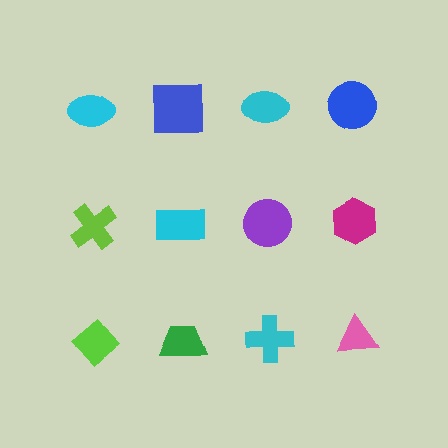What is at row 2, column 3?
A purple circle.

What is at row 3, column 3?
A cyan cross.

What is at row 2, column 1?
A lime cross.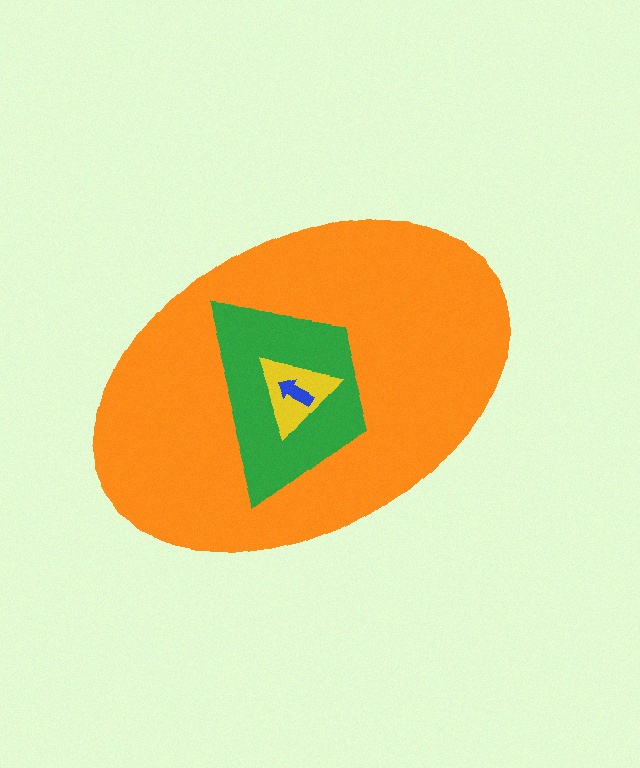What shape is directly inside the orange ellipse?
The green trapezoid.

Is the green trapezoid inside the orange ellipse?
Yes.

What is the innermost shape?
The blue arrow.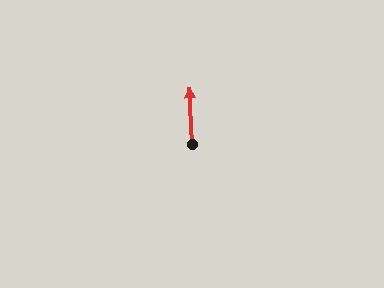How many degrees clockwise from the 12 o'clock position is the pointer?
Approximately 357 degrees.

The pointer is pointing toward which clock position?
Roughly 12 o'clock.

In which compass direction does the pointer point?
North.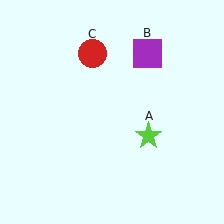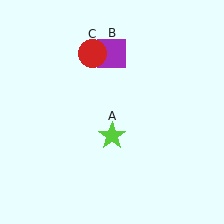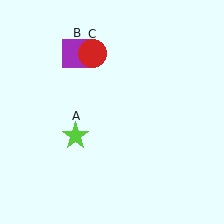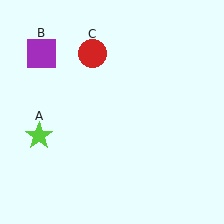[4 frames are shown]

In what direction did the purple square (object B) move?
The purple square (object B) moved left.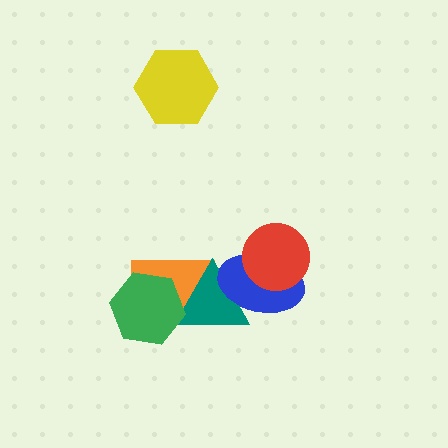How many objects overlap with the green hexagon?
2 objects overlap with the green hexagon.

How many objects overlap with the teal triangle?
3 objects overlap with the teal triangle.